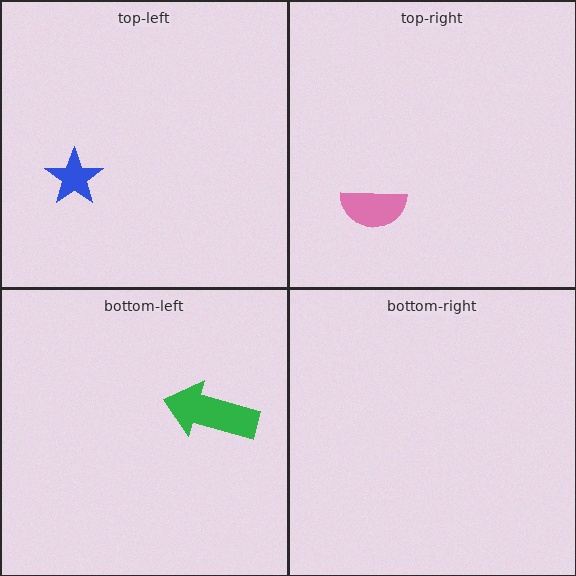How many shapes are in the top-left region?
1.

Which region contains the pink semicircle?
The top-right region.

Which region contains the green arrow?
The bottom-left region.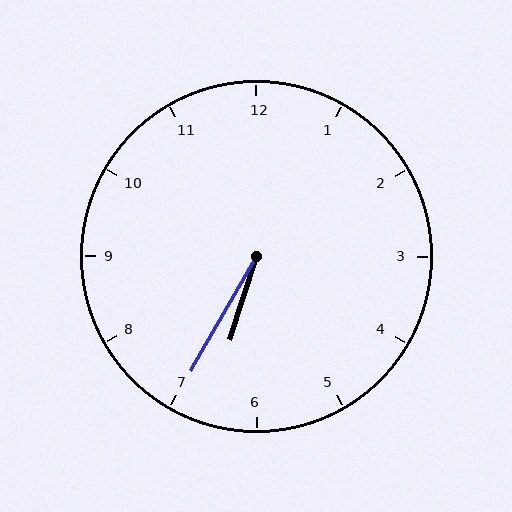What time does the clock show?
6:35.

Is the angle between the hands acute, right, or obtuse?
It is acute.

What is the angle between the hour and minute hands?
Approximately 12 degrees.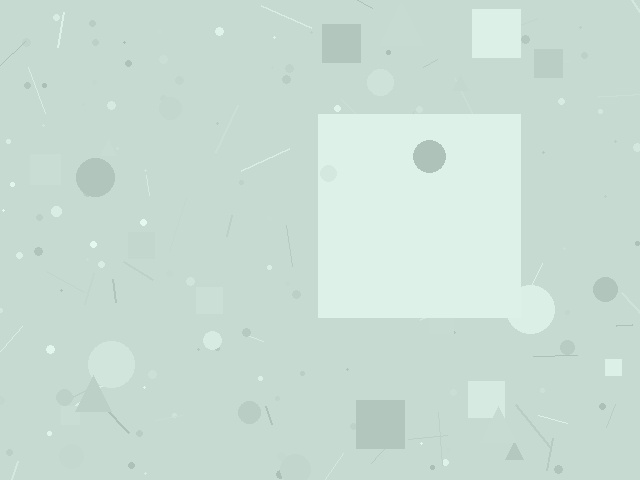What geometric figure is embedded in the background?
A square is embedded in the background.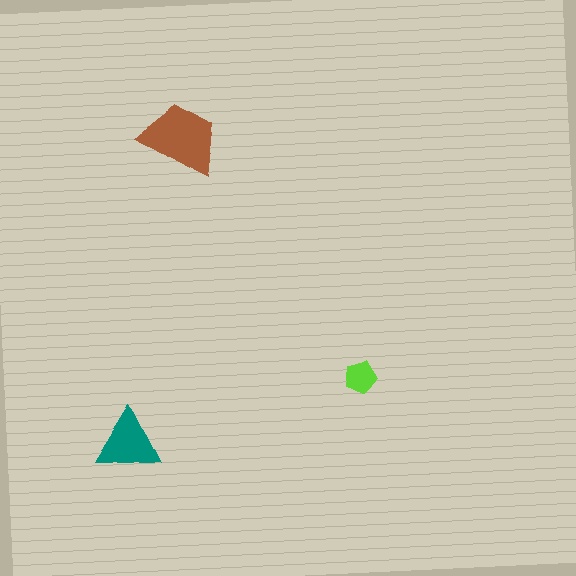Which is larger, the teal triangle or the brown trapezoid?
The brown trapezoid.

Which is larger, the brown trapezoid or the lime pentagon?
The brown trapezoid.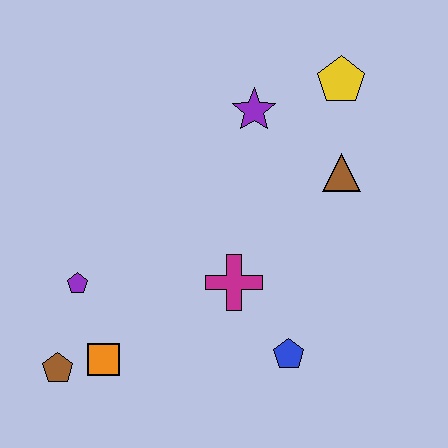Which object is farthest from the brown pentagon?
The yellow pentagon is farthest from the brown pentagon.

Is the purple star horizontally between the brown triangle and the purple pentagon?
Yes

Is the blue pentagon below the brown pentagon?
No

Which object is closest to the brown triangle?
The yellow pentagon is closest to the brown triangle.